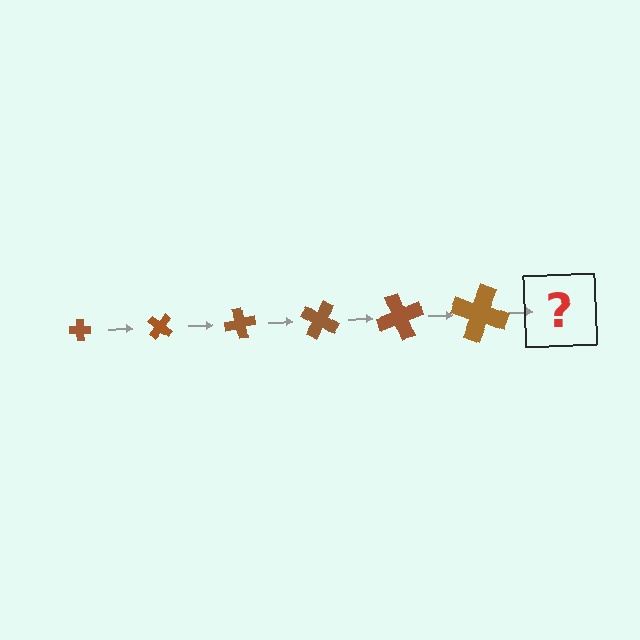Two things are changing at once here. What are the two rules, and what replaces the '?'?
The two rules are that the cross grows larger each step and it rotates 40 degrees each step. The '?' should be a cross, larger than the previous one and rotated 240 degrees from the start.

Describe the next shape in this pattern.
It should be a cross, larger than the previous one and rotated 240 degrees from the start.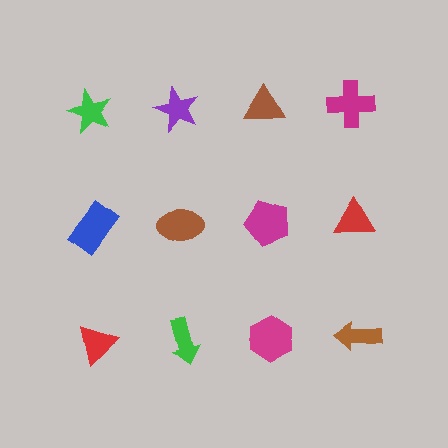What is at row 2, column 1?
A blue rectangle.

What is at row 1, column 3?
A brown triangle.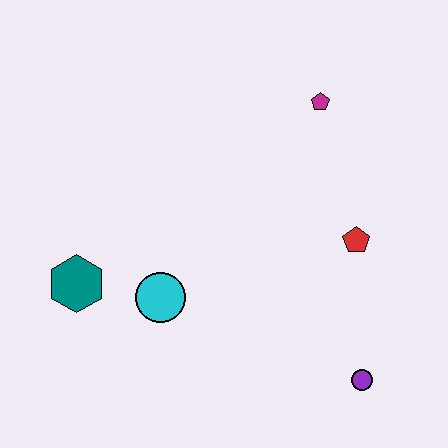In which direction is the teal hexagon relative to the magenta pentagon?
The teal hexagon is to the left of the magenta pentagon.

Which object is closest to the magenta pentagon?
The red pentagon is closest to the magenta pentagon.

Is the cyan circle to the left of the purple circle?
Yes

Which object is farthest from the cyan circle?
The magenta pentagon is farthest from the cyan circle.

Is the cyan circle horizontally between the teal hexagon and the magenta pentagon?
Yes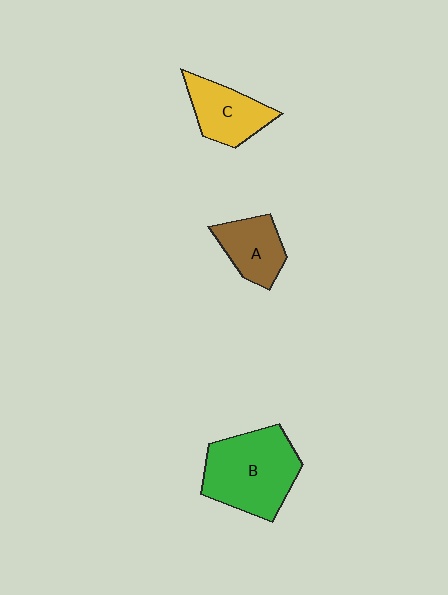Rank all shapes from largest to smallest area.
From largest to smallest: B (green), C (yellow), A (brown).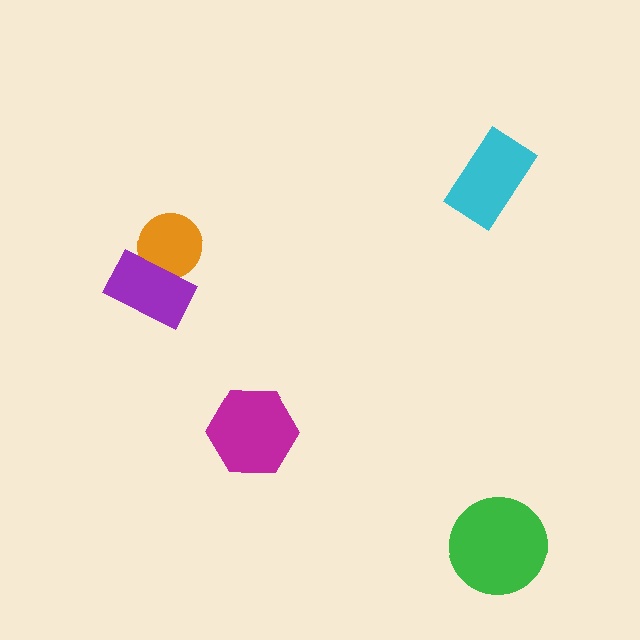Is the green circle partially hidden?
No, no other shape covers it.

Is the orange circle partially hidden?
Yes, it is partially covered by another shape.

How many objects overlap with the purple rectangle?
1 object overlaps with the purple rectangle.